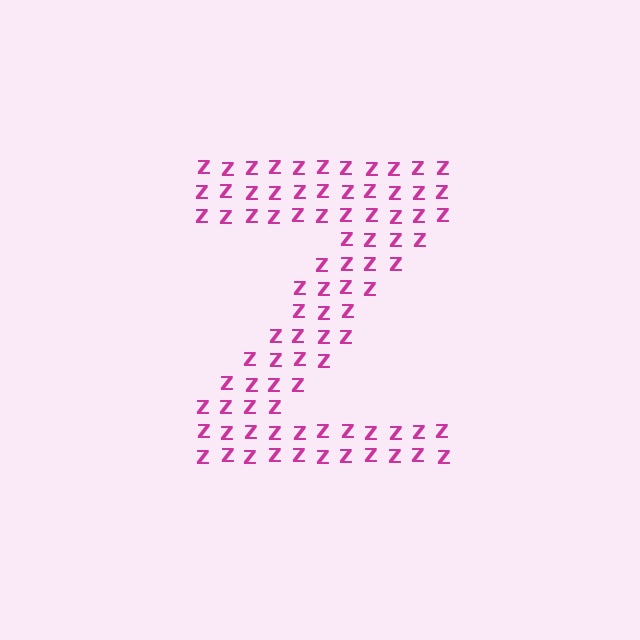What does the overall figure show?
The overall figure shows the letter Z.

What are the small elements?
The small elements are letter Z's.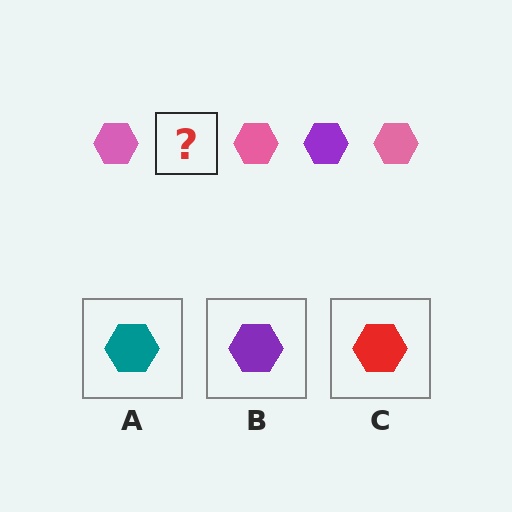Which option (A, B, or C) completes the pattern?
B.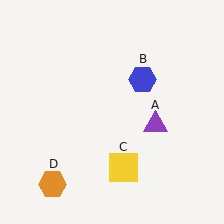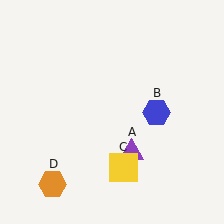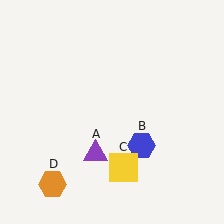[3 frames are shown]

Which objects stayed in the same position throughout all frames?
Yellow square (object C) and orange hexagon (object D) remained stationary.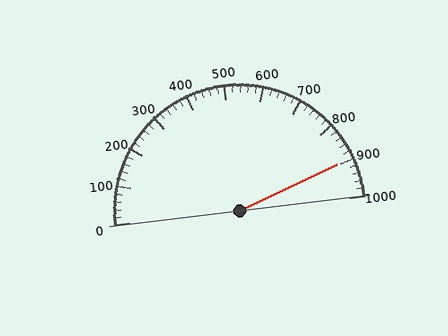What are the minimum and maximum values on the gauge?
The gauge ranges from 0 to 1000.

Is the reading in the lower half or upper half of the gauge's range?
The reading is in the upper half of the range (0 to 1000).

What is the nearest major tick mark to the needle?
The nearest major tick mark is 900.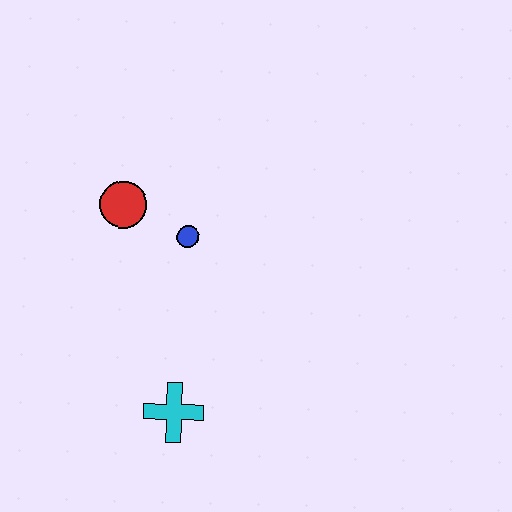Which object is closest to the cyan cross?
The blue circle is closest to the cyan cross.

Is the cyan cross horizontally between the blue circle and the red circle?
Yes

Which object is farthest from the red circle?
The cyan cross is farthest from the red circle.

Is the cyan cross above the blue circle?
No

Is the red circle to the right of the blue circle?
No